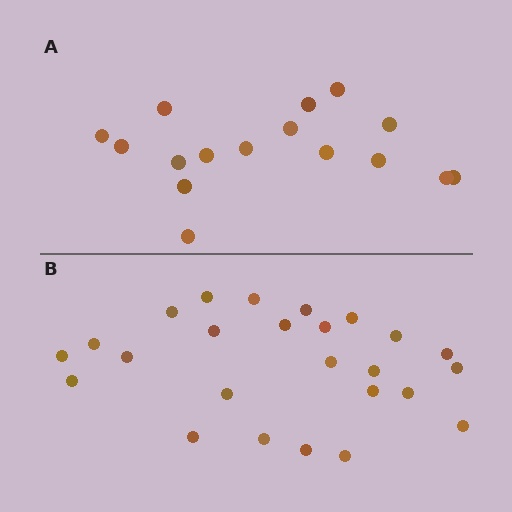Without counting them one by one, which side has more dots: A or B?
Region B (the bottom region) has more dots.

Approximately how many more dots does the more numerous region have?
Region B has roughly 8 or so more dots than region A.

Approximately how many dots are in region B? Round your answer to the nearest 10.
About 20 dots. (The exact count is 25, which rounds to 20.)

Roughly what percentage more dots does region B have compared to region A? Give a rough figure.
About 55% more.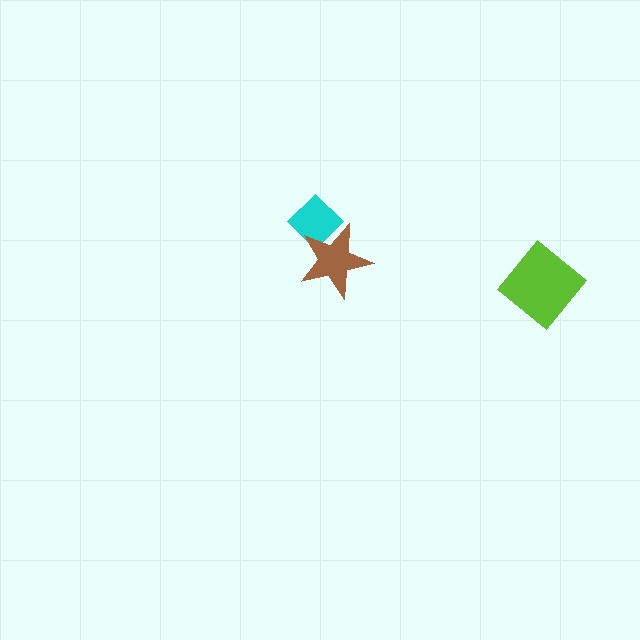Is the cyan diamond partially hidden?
Yes, it is partially covered by another shape.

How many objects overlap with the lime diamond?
0 objects overlap with the lime diamond.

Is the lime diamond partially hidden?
No, no other shape covers it.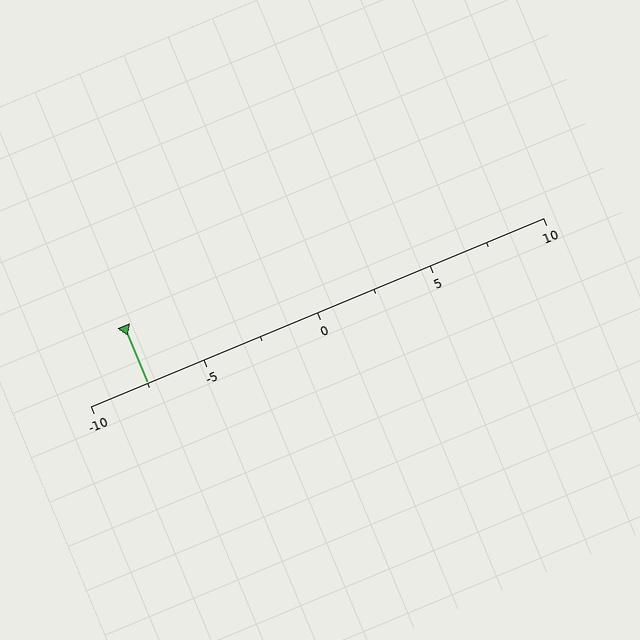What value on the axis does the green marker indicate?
The marker indicates approximately -7.5.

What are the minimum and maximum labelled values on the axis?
The axis runs from -10 to 10.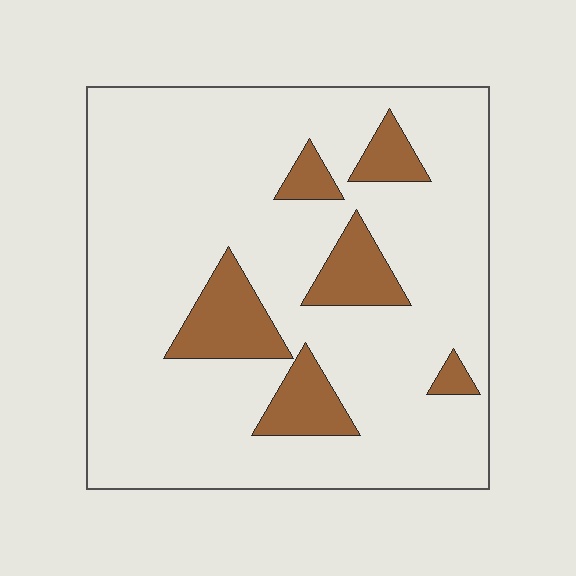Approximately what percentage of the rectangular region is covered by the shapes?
Approximately 15%.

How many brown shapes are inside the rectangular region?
6.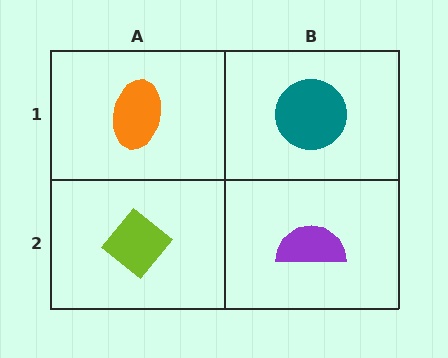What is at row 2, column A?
A lime diamond.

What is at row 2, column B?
A purple semicircle.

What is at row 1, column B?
A teal circle.